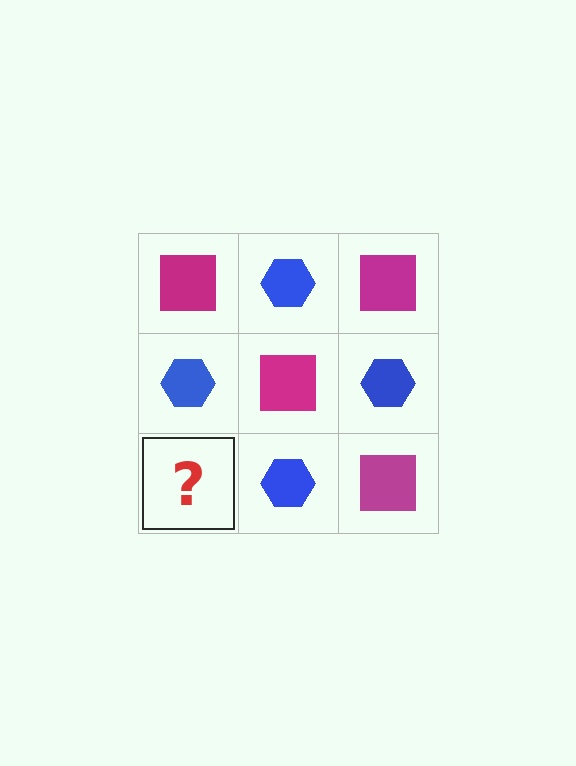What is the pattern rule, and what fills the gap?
The rule is that it alternates magenta square and blue hexagon in a checkerboard pattern. The gap should be filled with a magenta square.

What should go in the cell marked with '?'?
The missing cell should contain a magenta square.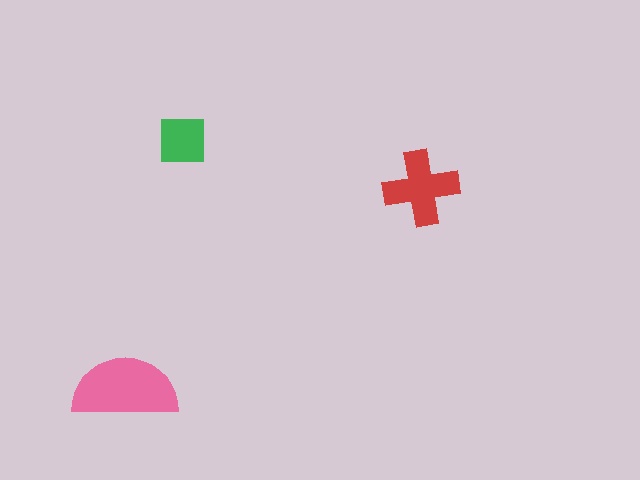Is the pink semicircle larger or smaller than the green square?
Larger.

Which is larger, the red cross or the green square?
The red cross.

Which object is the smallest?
The green square.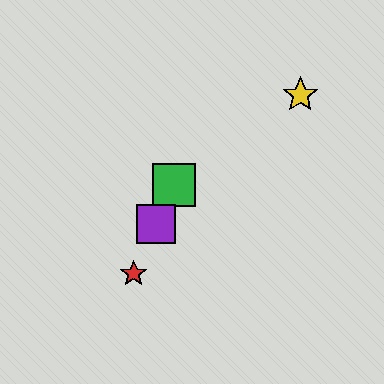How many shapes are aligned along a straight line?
4 shapes (the red star, the blue star, the green square, the purple square) are aligned along a straight line.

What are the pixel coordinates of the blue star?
The blue star is at (157, 223).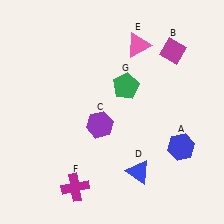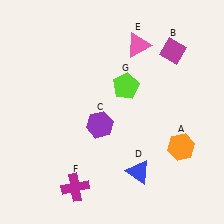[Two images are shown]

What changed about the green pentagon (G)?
In Image 1, G is green. In Image 2, it changed to lime.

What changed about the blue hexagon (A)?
In Image 1, A is blue. In Image 2, it changed to orange.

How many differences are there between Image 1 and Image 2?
There are 2 differences between the two images.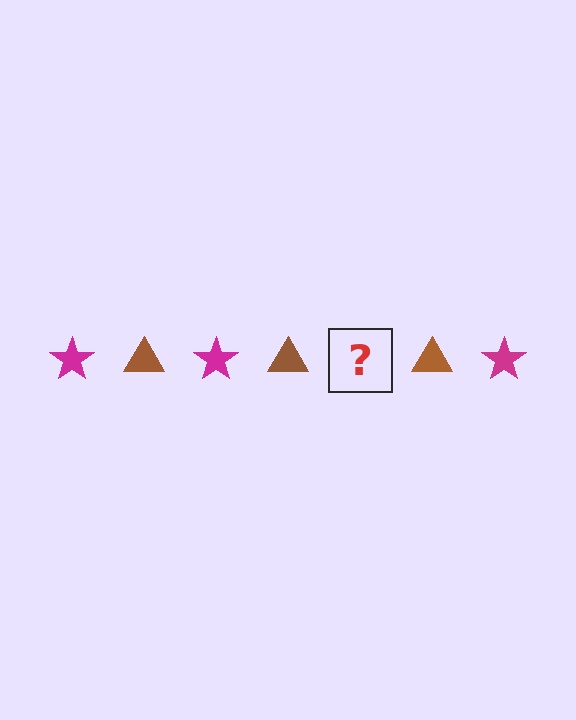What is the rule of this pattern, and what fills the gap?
The rule is that the pattern alternates between magenta star and brown triangle. The gap should be filled with a magenta star.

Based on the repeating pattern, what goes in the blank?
The blank should be a magenta star.